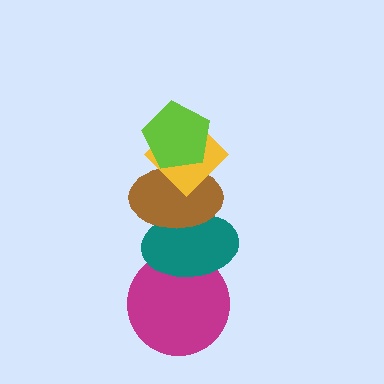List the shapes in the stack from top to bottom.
From top to bottom: the lime pentagon, the yellow diamond, the brown ellipse, the teal ellipse, the magenta circle.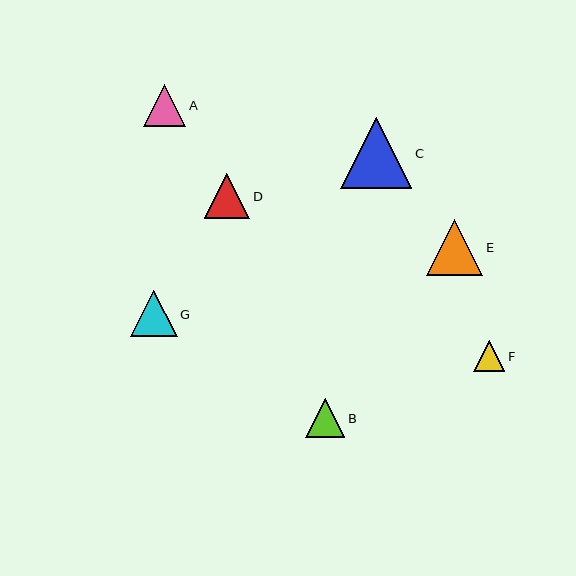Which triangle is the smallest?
Triangle F is the smallest with a size of approximately 31 pixels.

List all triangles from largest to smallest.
From largest to smallest: C, E, G, D, A, B, F.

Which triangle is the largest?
Triangle C is the largest with a size of approximately 71 pixels.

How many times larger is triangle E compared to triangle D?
Triangle E is approximately 1.2 times the size of triangle D.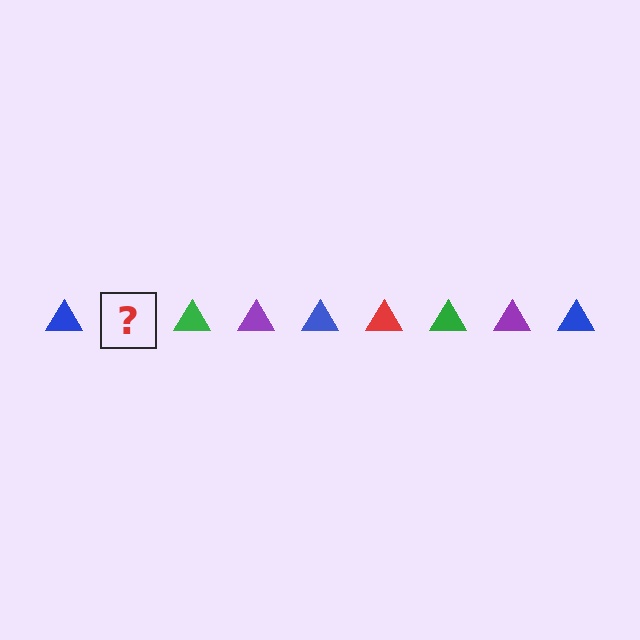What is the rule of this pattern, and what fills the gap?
The rule is that the pattern cycles through blue, red, green, purple triangles. The gap should be filled with a red triangle.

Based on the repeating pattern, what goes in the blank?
The blank should be a red triangle.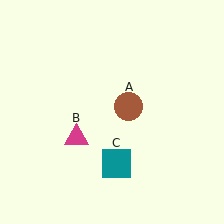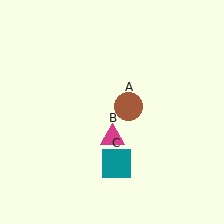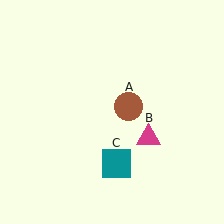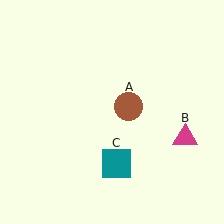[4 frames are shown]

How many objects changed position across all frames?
1 object changed position: magenta triangle (object B).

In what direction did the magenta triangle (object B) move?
The magenta triangle (object B) moved right.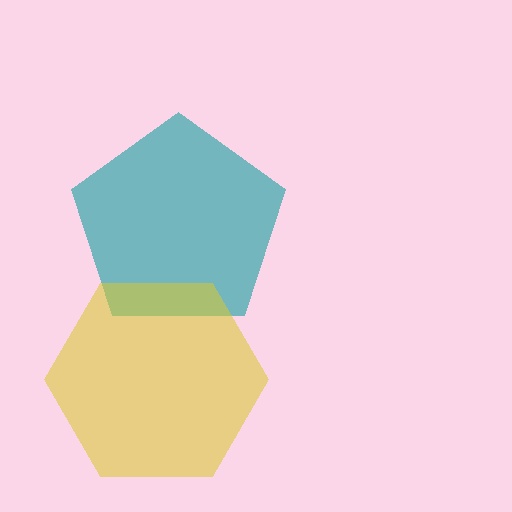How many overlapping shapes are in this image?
There are 2 overlapping shapes in the image.